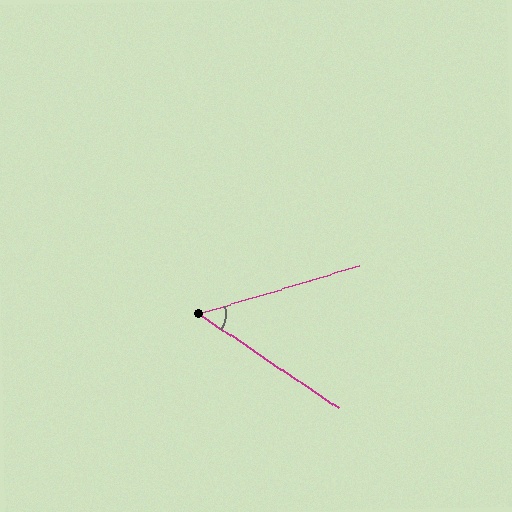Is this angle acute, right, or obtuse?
It is acute.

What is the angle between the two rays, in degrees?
Approximately 50 degrees.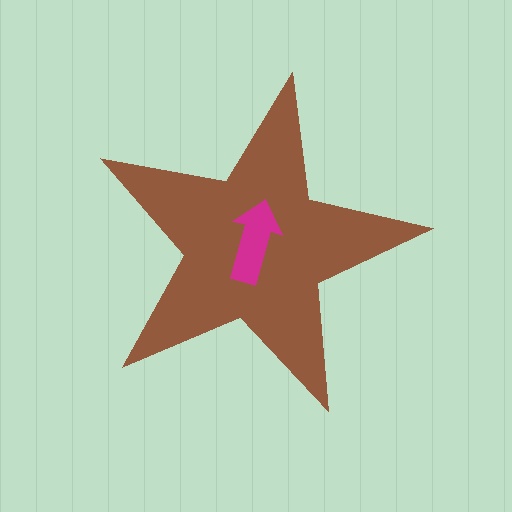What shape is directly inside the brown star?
The magenta arrow.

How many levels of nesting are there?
2.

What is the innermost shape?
The magenta arrow.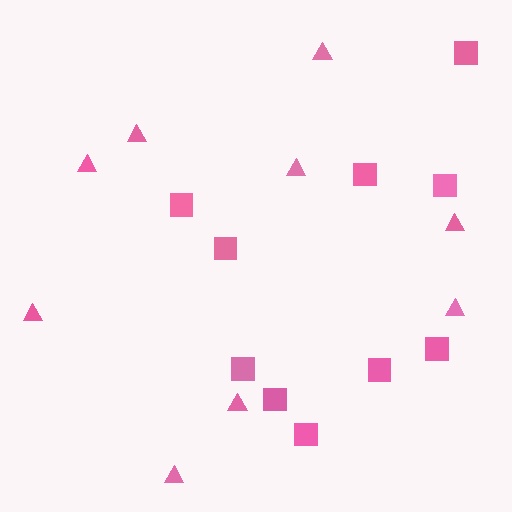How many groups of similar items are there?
There are 2 groups: one group of squares (10) and one group of triangles (9).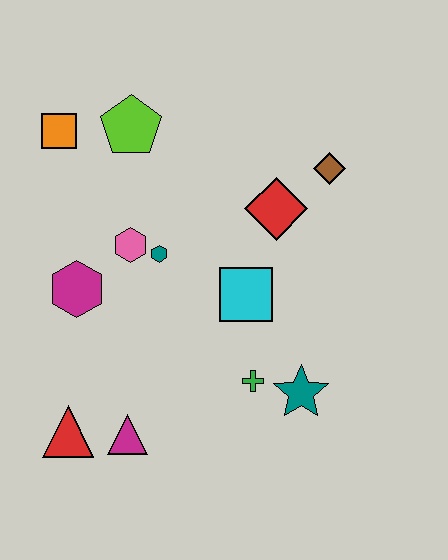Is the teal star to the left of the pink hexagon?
No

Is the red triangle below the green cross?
Yes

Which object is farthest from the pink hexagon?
The teal star is farthest from the pink hexagon.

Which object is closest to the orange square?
The lime pentagon is closest to the orange square.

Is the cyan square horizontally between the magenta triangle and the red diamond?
Yes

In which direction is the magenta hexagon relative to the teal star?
The magenta hexagon is to the left of the teal star.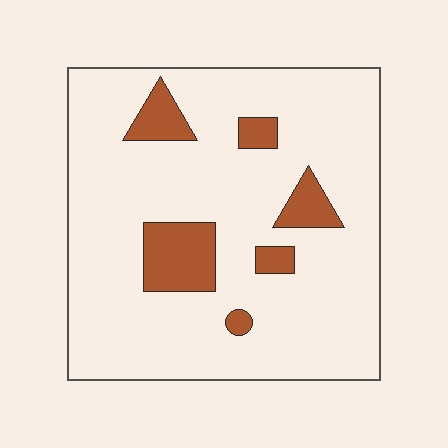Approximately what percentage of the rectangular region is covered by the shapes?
Approximately 15%.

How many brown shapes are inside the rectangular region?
6.